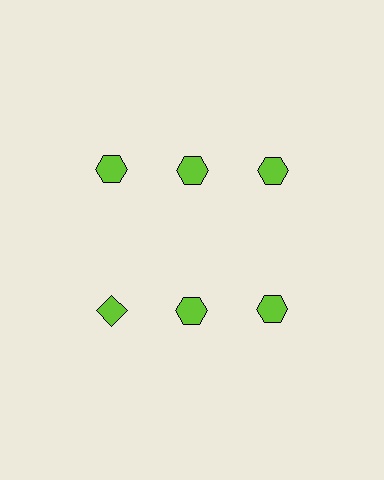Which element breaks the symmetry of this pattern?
The lime diamond in the second row, leftmost column breaks the symmetry. All other shapes are lime hexagons.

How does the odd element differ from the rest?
It has a different shape: diamond instead of hexagon.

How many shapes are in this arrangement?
There are 6 shapes arranged in a grid pattern.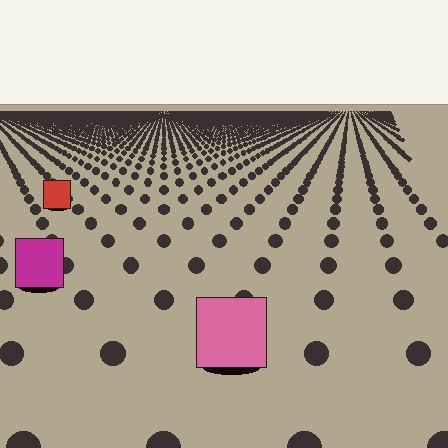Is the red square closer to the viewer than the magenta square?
No. The magenta square is closer — you can tell from the texture gradient: the ground texture is coarser near it.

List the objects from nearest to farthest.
From nearest to farthest: the pink square, the magenta square, the red square.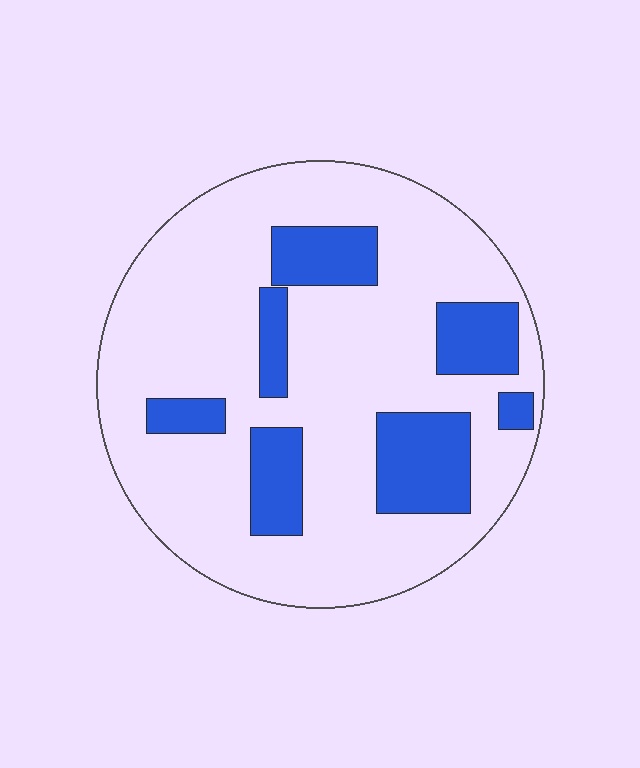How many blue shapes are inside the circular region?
7.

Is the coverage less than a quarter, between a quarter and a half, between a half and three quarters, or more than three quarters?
Less than a quarter.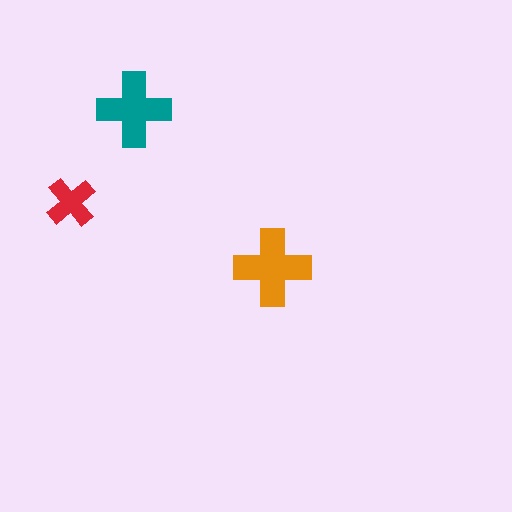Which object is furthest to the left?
The red cross is leftmost.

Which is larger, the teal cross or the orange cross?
The orange one.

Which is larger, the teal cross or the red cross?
The teal one.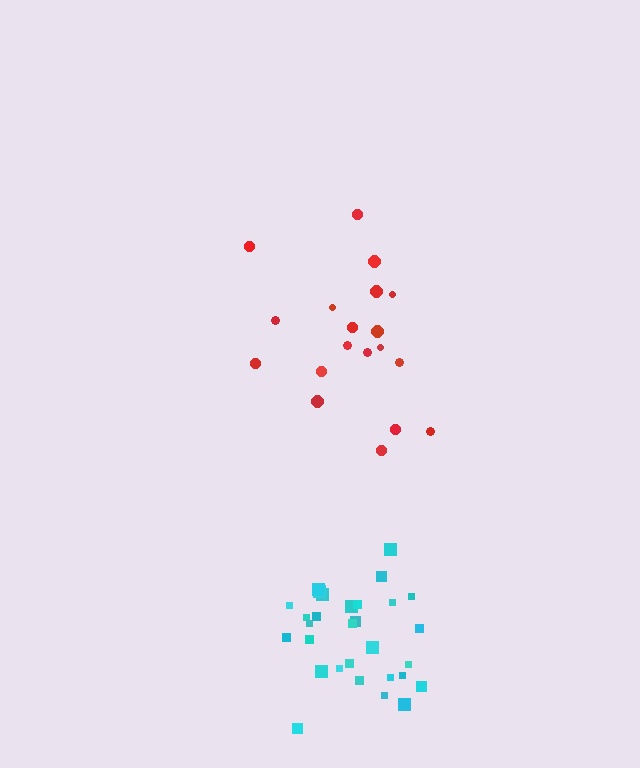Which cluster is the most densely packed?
Cyan.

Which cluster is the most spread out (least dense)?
Red.